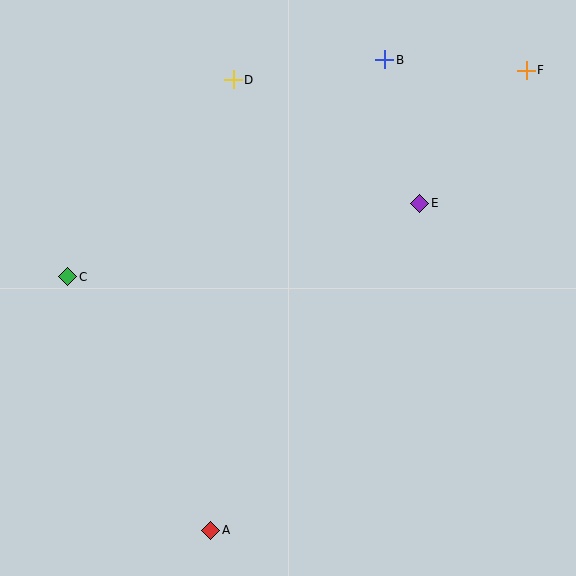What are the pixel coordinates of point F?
Point F is at (526, 70).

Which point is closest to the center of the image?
Point E at (420, 203) is closest to the center.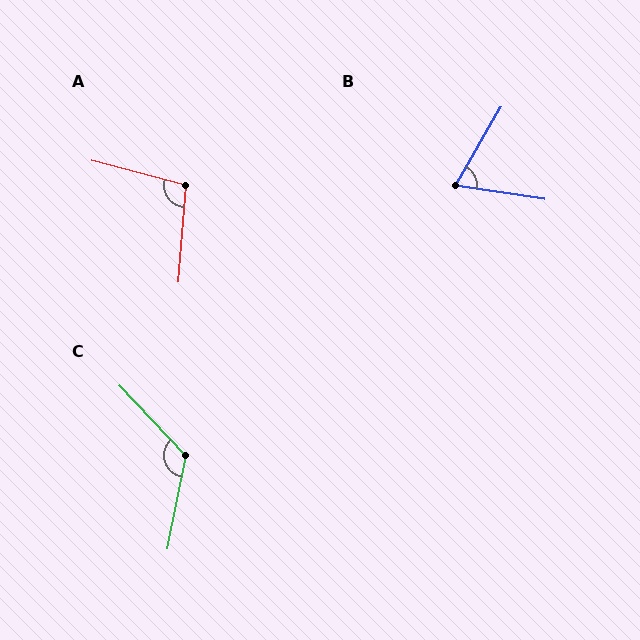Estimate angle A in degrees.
Approximately 100 degrees.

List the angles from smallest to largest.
B (68°), A (100°), C (126°).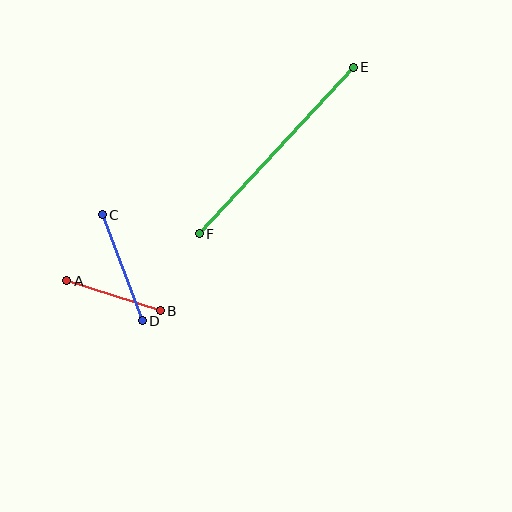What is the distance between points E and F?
The distance is approximately 227 pixels.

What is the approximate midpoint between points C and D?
The midpoint is at approximately (122, 268) pixels.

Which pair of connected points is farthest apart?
Points E and F are farthest apart.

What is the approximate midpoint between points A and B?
The midpoint is at approximately (114, 296) pixels.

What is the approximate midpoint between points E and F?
The midpoint is at approximately (276, 150) pixels.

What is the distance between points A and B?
The distance is approximately 98 pixels.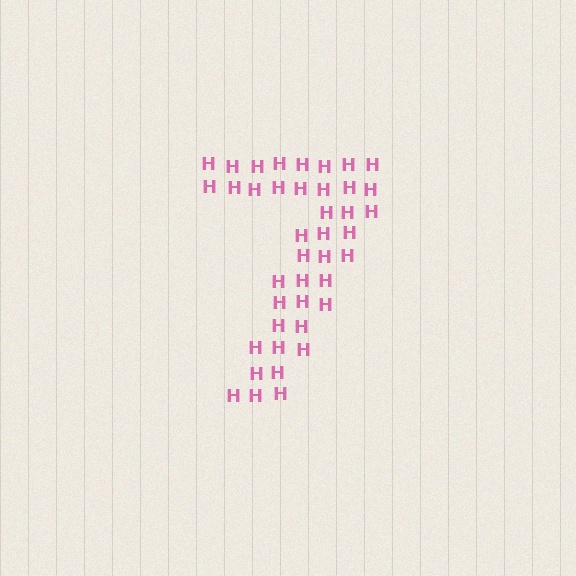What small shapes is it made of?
It is made of small letter H's.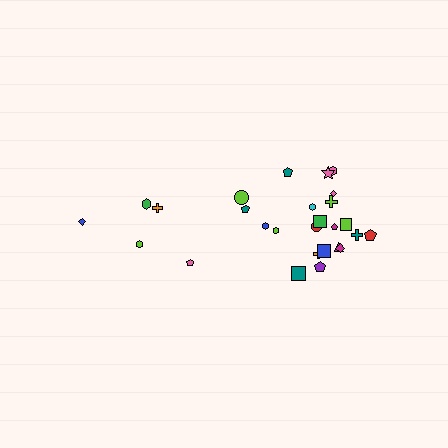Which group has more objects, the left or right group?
The right group.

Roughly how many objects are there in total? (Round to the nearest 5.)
Roughly 25 objects in total.